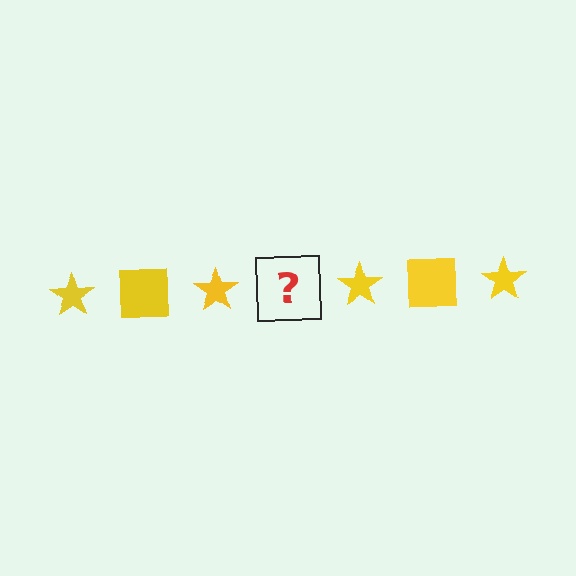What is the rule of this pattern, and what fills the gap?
The rule is that the pattern cycles through star, square shapes in yellow. The gap should be filled with a yellow square.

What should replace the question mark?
The question mark should be replaced with a yellow square.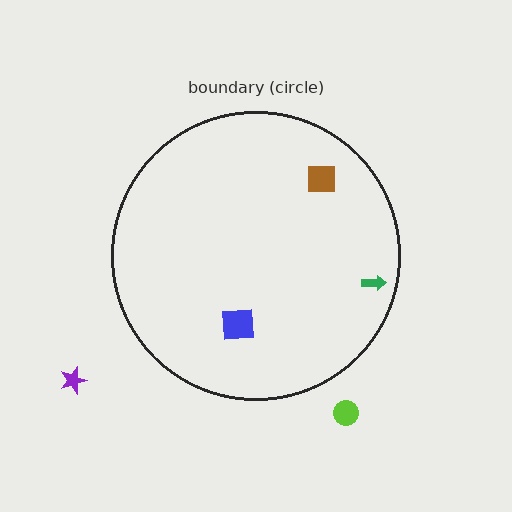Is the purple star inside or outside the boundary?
Outside.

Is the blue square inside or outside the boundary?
Inside.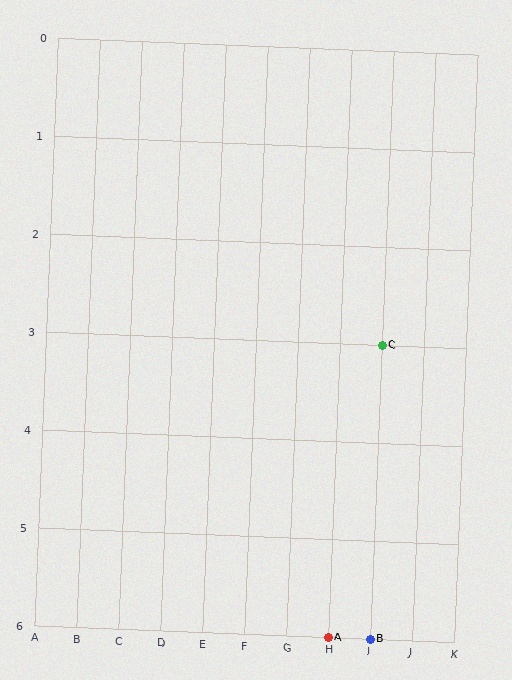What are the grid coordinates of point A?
Point A is at grid coordinates (H, 6).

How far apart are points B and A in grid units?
Points B and A are 1 column apart.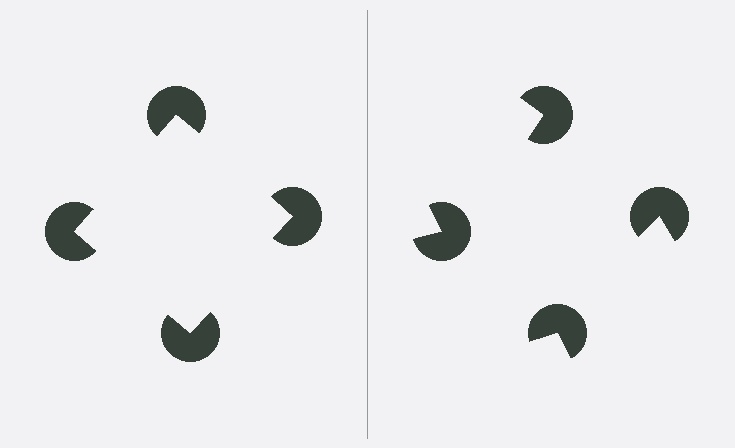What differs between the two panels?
The pac-man discs are positioned identically on both sides; only the wedge orientations differ. On the left they align to a square; on the right they are misaligned.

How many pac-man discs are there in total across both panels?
8 — 4 on each side.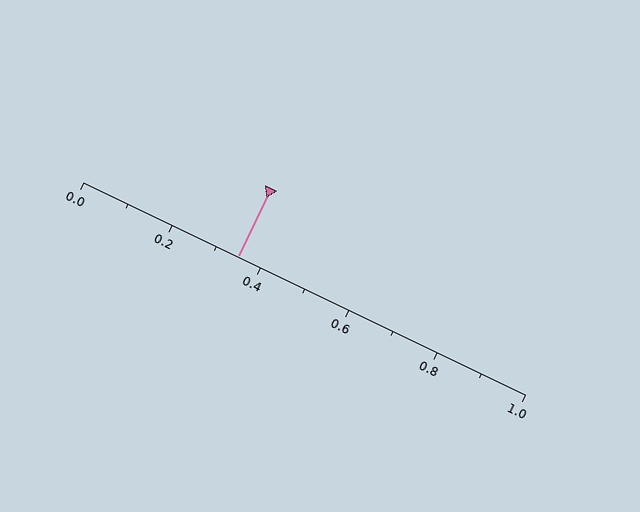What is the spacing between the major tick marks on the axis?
The major ticks are spaced 0.2 apart.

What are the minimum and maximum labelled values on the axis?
The axis runs from 0.0 to 1.0.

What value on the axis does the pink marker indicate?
The marker indicates approximately 0.35.